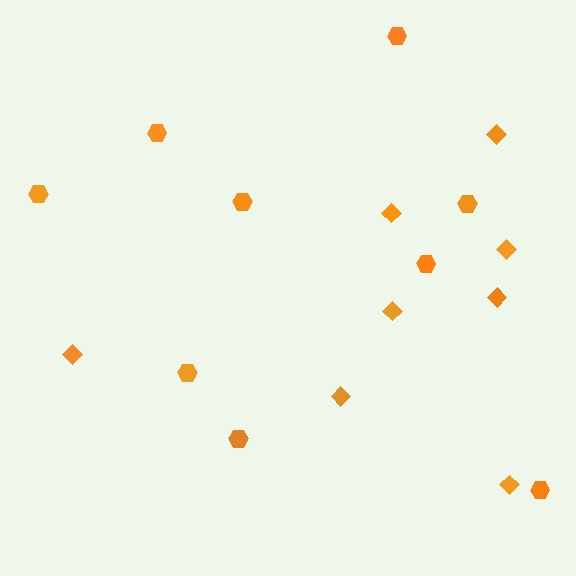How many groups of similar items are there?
There are 2 groups: one group of hexagons (9) and one group of diamonds (8).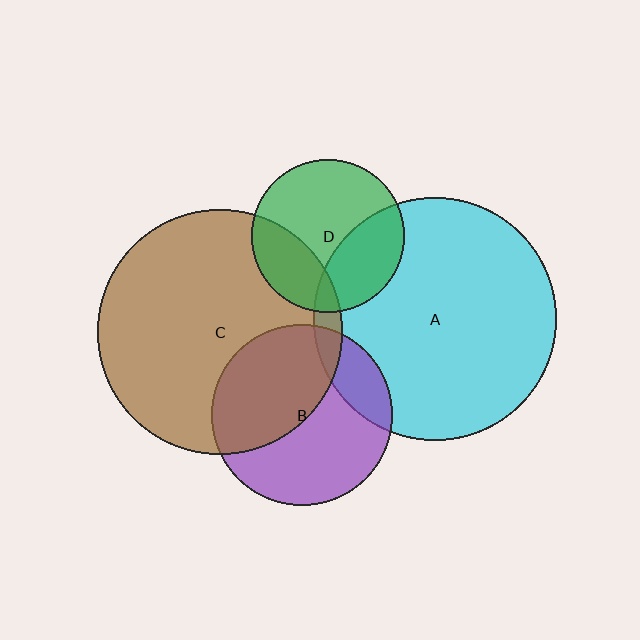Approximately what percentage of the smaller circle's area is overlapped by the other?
Approximately 45%.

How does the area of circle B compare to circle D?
Approximately 1.4 times.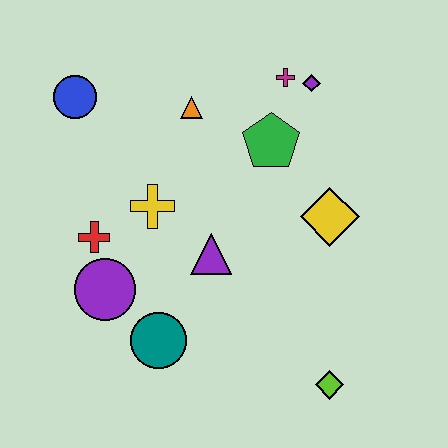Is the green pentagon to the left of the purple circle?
No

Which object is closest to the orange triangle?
The green pentagon is closest to the orange triangle.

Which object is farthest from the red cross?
The lime diamond is farthest from the red cross.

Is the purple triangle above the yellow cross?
No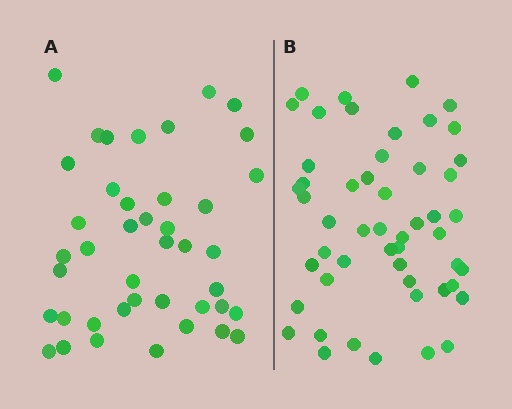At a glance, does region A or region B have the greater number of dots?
Region B (the right region) has more dots.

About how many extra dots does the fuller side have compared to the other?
Region B has roughly 8 or so more dots than region A.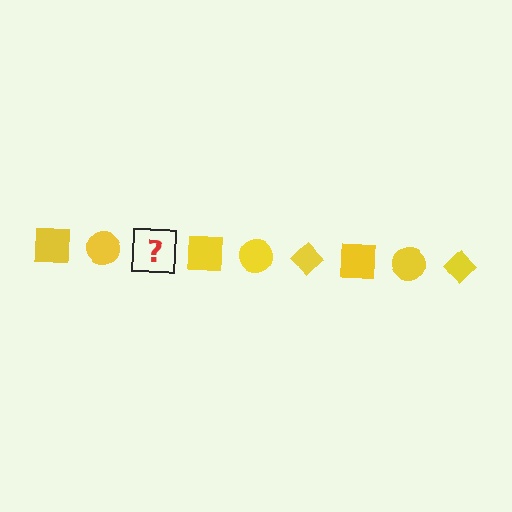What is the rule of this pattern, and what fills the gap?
The rule is that the pattern cycles through square, circle, diamond shapes in yellow. The gap should be filled with a yellow diamond.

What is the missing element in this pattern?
The missing element is a yellow diamond.